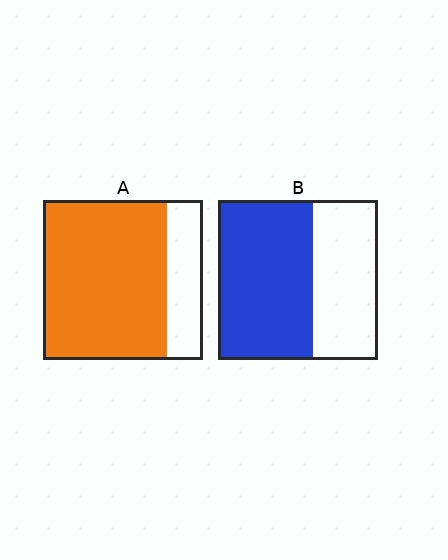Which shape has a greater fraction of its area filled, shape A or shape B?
Shape A.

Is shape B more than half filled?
Yes.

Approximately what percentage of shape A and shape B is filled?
A is approximately 80% and B is approximately 60%.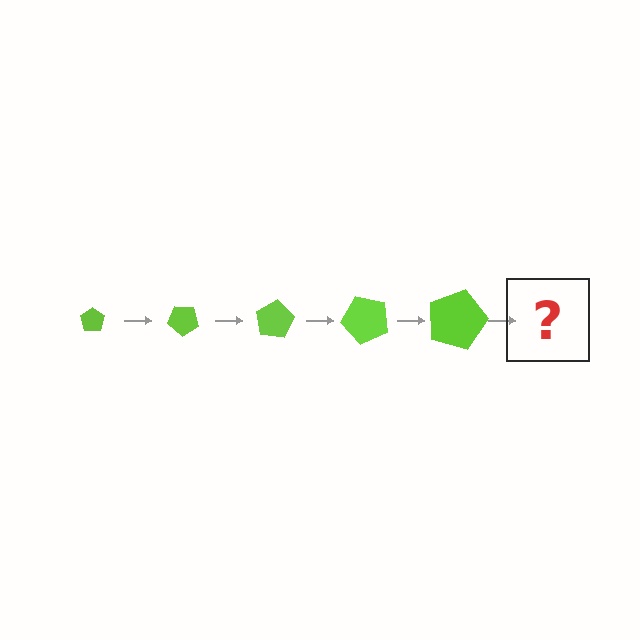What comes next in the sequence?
The next element should be a pentagon, larger than the previous one and rotated 200 degrees from the start.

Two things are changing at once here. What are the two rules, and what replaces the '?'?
The two rules are that the pentagon grows larger each step and it rotates 40 degrees each step. The '?' should be a pentagon, larger than the previous one and rotated 200 degrees from the start.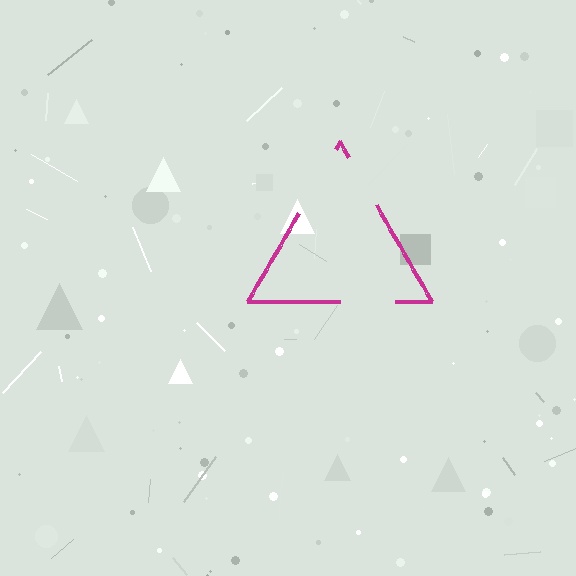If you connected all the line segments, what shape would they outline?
They would outline a triangle.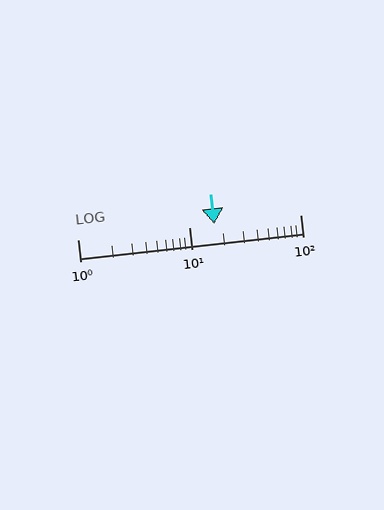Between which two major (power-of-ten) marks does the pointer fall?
The pointer is between 10 and 100.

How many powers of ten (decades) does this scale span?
The scale spans 2 decades, from 1 to 100.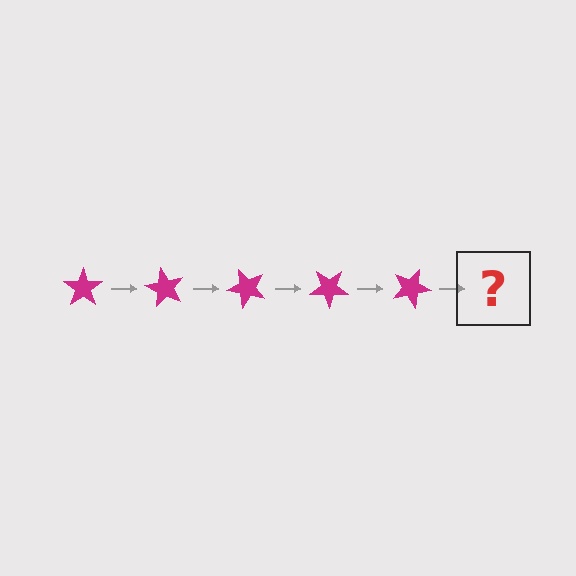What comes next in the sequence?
The next element should be a magenta star rotated 300 degrees.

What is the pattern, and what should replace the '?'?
The pattern is that the star rotates 60 degrees each step. The '?' should be a magenta star rotated 300 degrees.